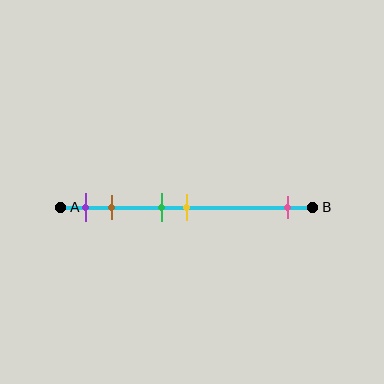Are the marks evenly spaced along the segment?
No, the marks are not evenly spaced.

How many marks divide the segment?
There are 5 marks dividing the segment.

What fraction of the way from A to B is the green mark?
The green mark is approximately 40% (0.4) of the way from A to B.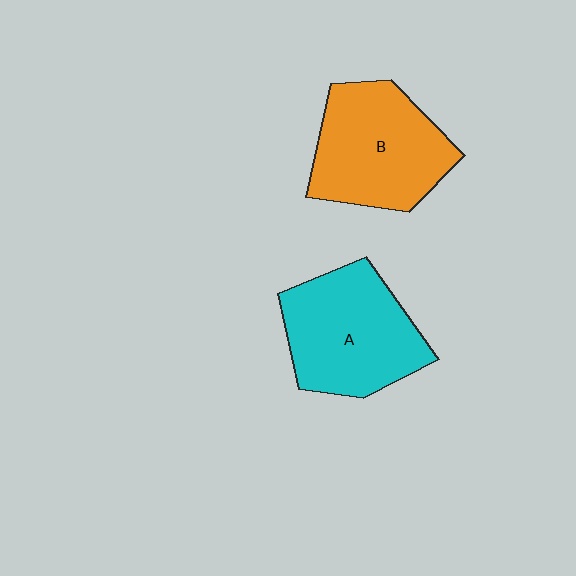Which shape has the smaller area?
Shape B (orange).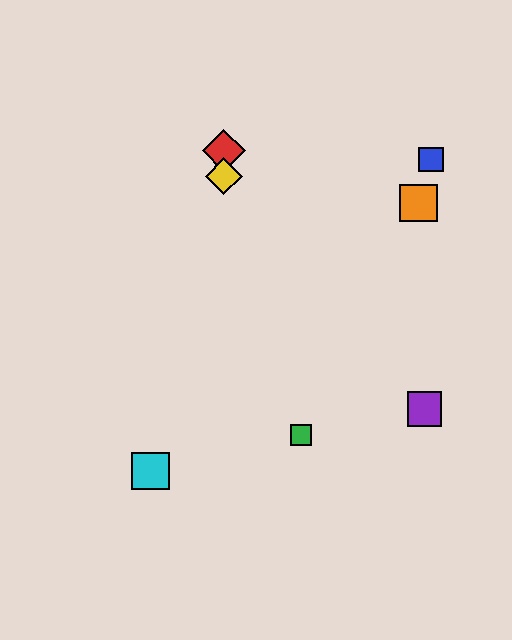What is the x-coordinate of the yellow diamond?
The yellow diamond is at x≈224.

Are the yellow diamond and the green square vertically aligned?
No, the yellow diamond is at x≈224 and the green square is at x≈301.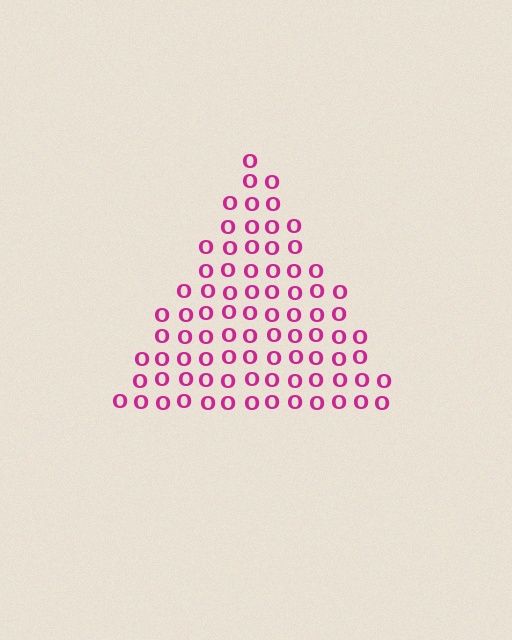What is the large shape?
The large shape is a triangle.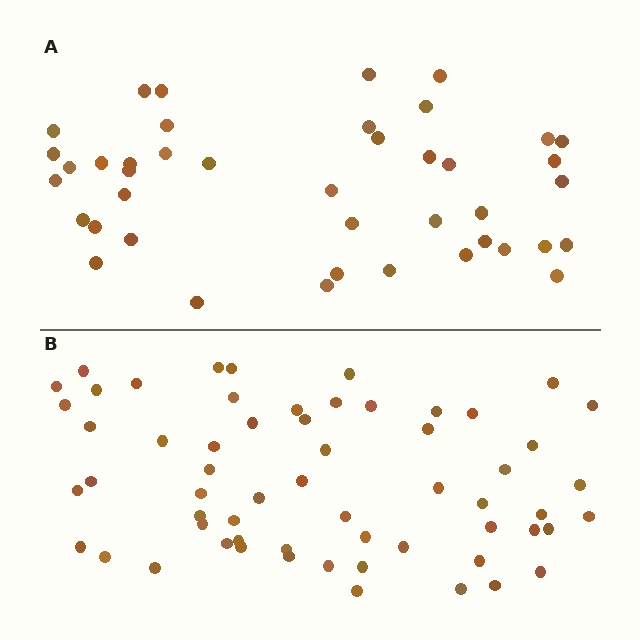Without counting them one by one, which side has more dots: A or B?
Region B (the bottom region) has more dots.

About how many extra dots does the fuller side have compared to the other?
Region B has approximately 20 more dots than region A.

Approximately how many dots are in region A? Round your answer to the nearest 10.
About 40 dots. (The exact count is 42, which rounds to 40.)